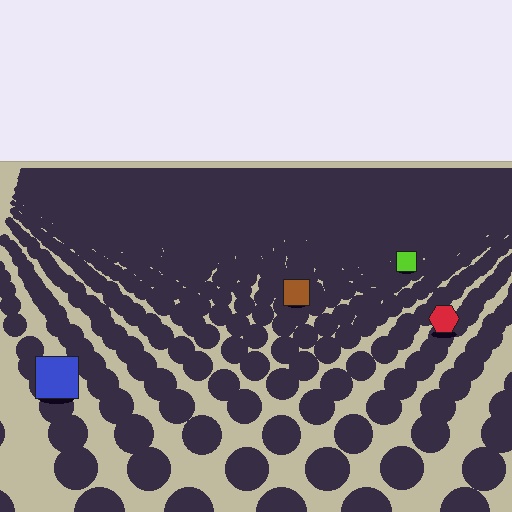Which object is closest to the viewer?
The blue square is closest. The texture marks near it are larger and more spread out.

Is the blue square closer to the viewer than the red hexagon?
Yes. The blue square is closer — you can tell from the texture gradient: the ground texture is coarser near it.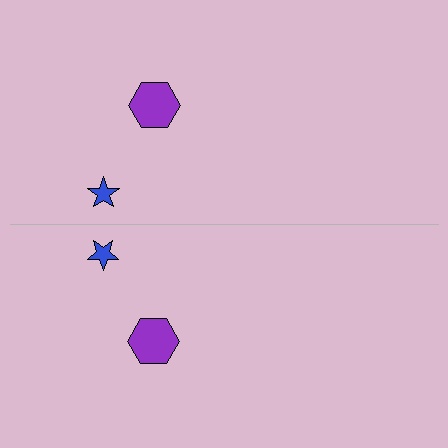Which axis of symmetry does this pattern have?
The pattern has a horizontal axis of symmetry running through the center of the image.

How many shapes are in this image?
There are 4 shapes in this image.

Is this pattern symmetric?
Yes, this pattern has bilateral (reflection) symmetry.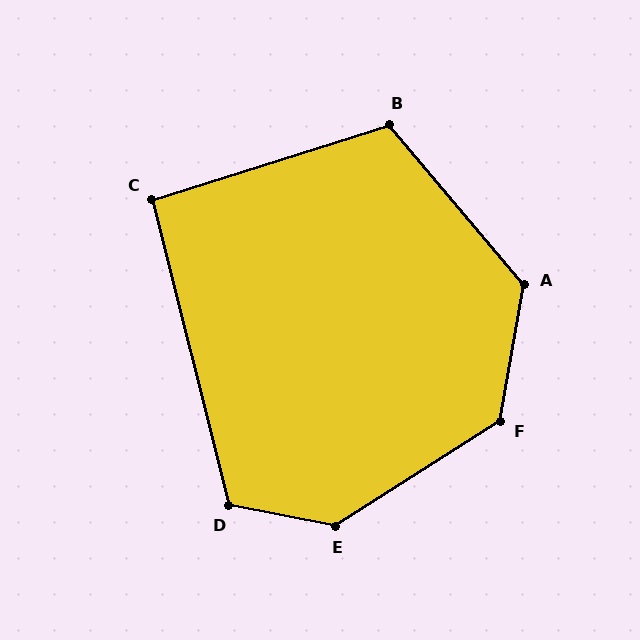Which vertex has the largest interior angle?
E, at approximately 137 degrees.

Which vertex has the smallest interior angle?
C, at approximately 93 degrees.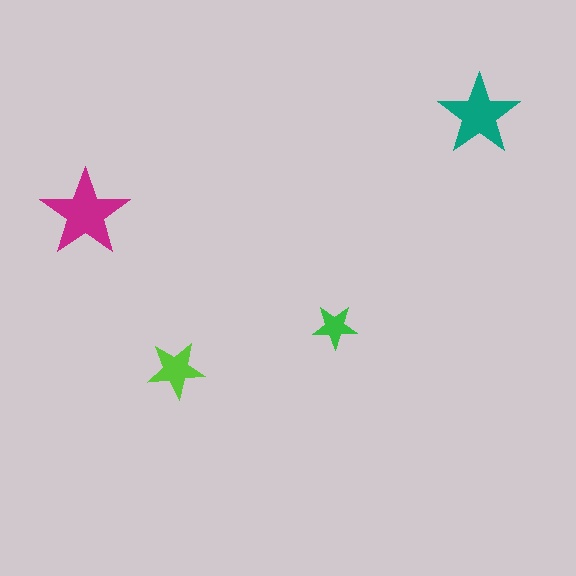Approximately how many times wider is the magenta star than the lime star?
About 1.5 times wider.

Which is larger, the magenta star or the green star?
The magenta one.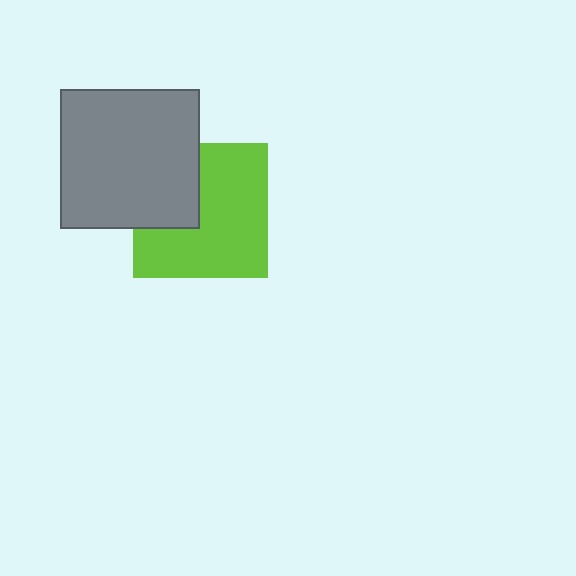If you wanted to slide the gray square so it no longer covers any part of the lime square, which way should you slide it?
Slide it left — that is the most direct way to separate the two shapes.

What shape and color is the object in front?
The object in front is a gray square.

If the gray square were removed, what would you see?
You would see the complete lime square.